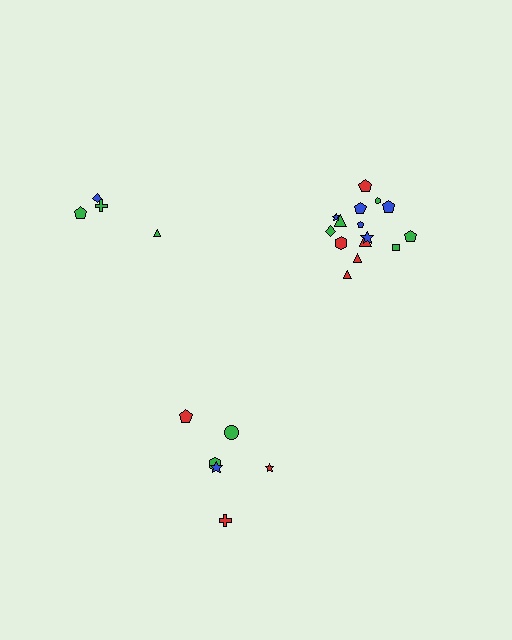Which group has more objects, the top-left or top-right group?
The top-right group.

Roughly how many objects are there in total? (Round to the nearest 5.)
Roughly 25 objects in total.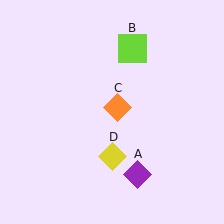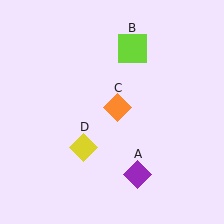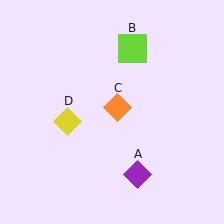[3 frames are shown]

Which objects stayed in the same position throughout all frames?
Purple diamond (object A) and lime square (object B) and orange diamond (object C) remained stationary.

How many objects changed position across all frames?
1 object changed position: yellow diamond (object D).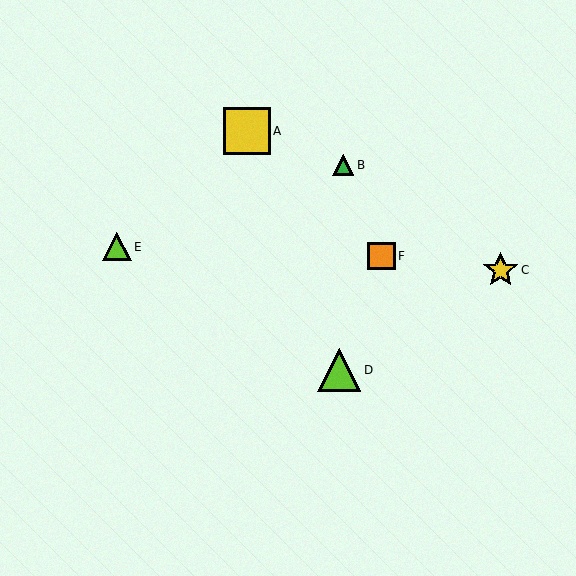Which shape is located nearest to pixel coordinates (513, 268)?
The yellow star (labeled C) at (501, 270) is nearest to that location.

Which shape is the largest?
The yellow square (labeled A) is the largest.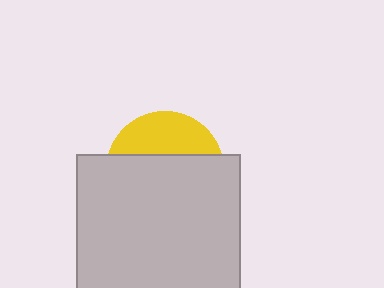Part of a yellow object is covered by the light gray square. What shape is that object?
It is a circle.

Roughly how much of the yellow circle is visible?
A small part of it is visible (roughly 32%).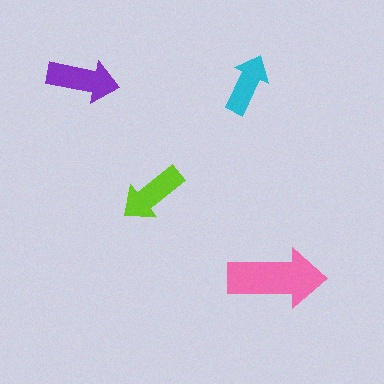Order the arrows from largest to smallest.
the pink one, the purple one, the lime one, the cyan one.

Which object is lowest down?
The pink arrow is bottommost.